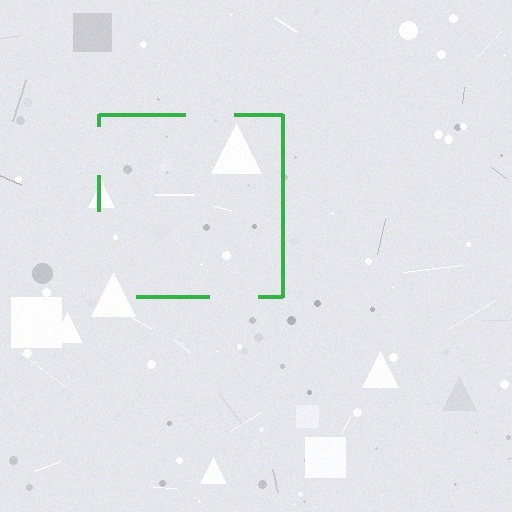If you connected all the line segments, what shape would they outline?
They would outline a square.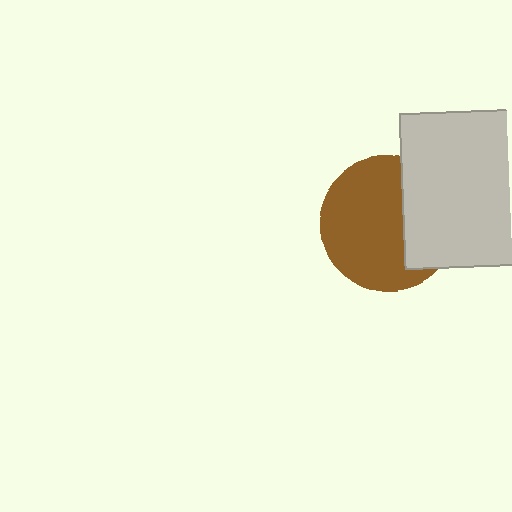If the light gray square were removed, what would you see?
You would see the complete brown circle.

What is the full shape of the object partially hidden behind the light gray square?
The partially hidden object is a brown circle.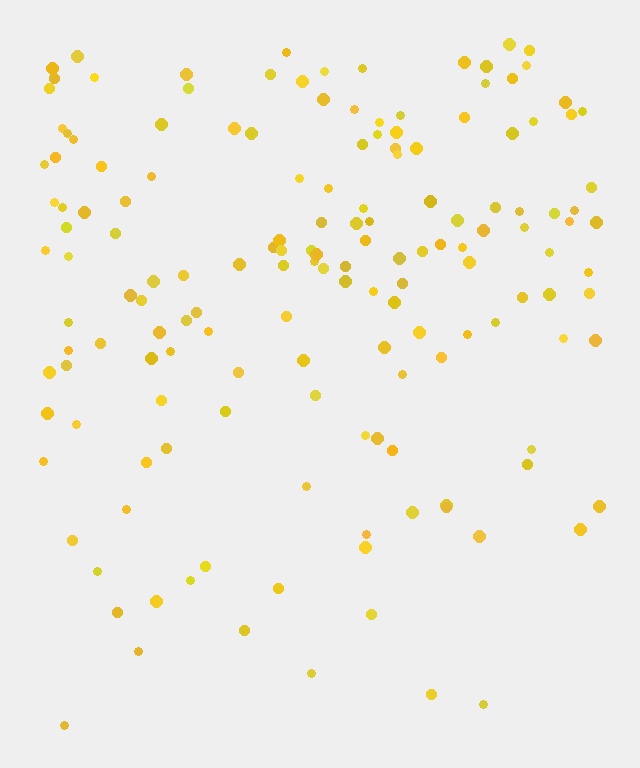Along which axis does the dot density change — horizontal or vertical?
Vertical.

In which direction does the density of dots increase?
From bottom to top, with the top side densest.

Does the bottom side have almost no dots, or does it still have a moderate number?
Still a moderate number, just noticeably fewer than the top.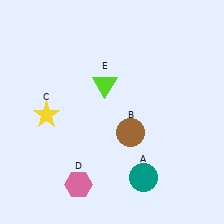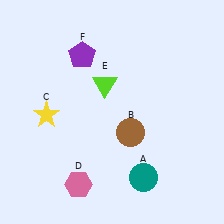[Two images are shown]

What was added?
A purple pentagon (F) was added in Image 2.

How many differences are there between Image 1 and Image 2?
There is 1 difference between the two images.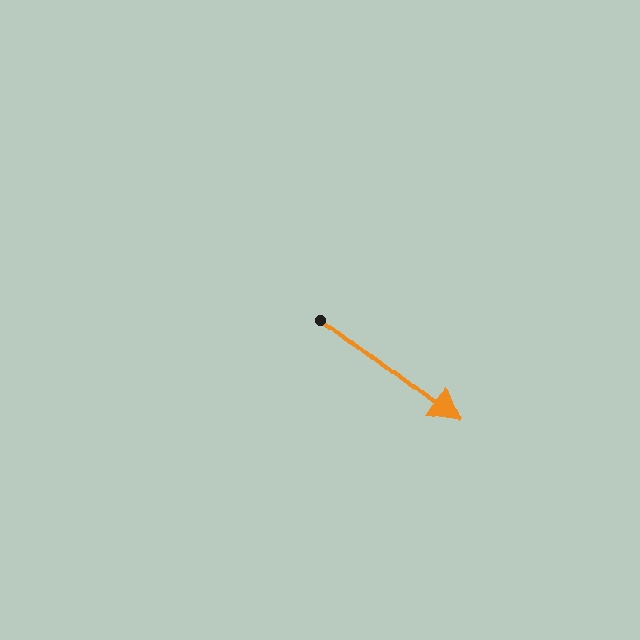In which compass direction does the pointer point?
Southeast.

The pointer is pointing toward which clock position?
Roughly 4 o'clock.